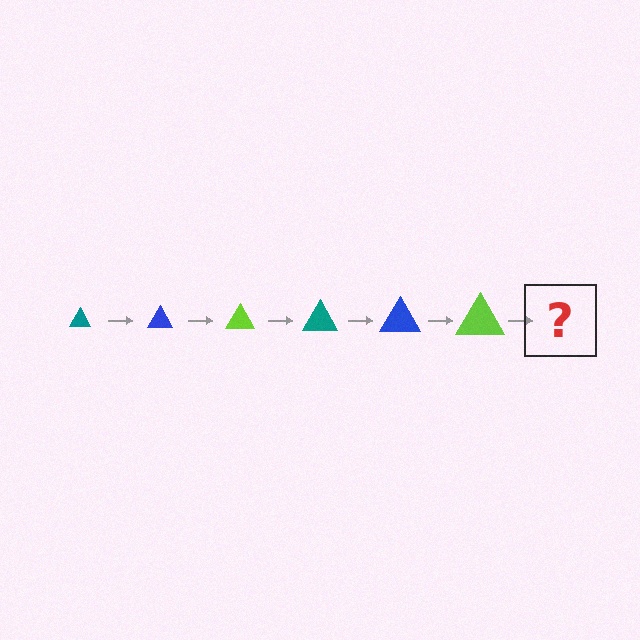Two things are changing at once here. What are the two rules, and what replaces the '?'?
The two rules are that the triangle grows larger each step and the color cycles through teal, blue, and lime. The '?' should be a teal triangle, larger than the previous one.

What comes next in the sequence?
The next element should be a teal triangle, larger than the previous one.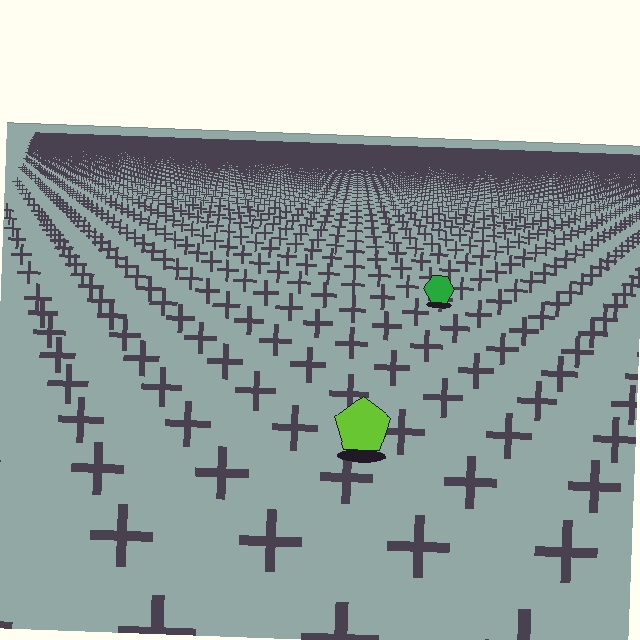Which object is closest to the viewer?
The lime pentagon is closest. The texture marks near it are larger and more spread out.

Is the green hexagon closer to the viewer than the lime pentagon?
No. The lime pentagon is closer — you can tell from the texture gradient: the ground texture is coarser near it.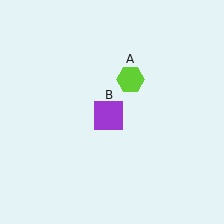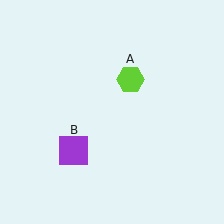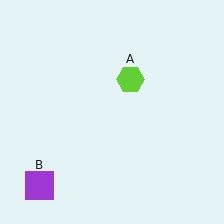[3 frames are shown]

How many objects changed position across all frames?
1 object changed position: purple square (object B).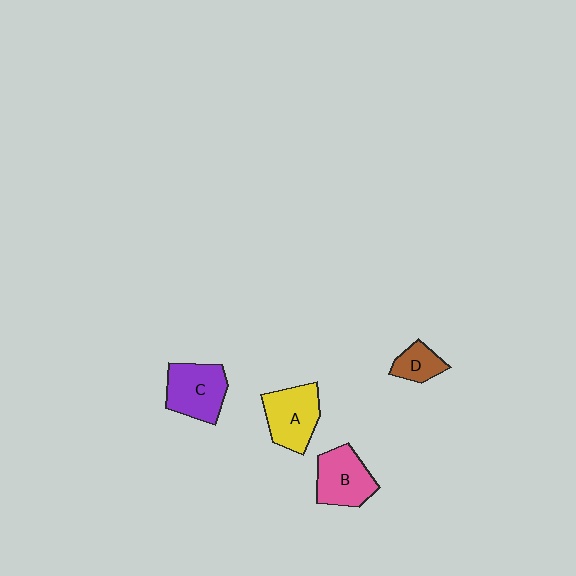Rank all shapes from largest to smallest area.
From largest to smallest: C (purple), A (yellow), B (pink), D (brown).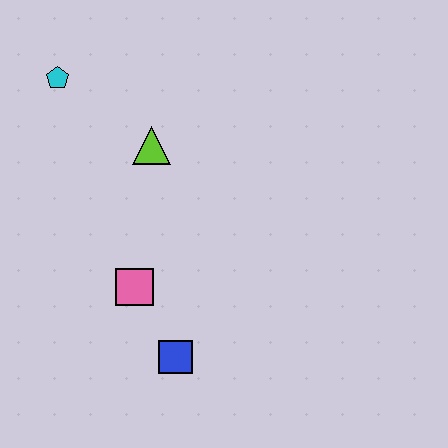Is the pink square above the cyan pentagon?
No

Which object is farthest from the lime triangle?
The blue square is farthest from the lime triangle.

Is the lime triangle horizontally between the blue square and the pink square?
Yes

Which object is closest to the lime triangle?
The cyan pentagon is closest to the lime triangle.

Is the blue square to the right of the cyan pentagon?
Yes